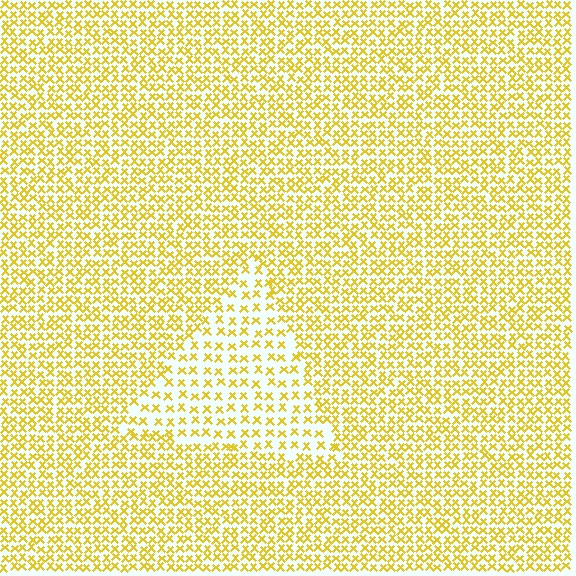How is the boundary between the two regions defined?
The boundary is defined by a change in element density (approximately 1.9x ratio). All elements are the same color, size, and shape.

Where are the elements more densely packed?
The elements are more densely packed outside the triangle boundary.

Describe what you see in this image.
The image contains small yellow elements arranged at two different densities. A triangle-shaped region is visible where the elements are less densely packed than the surrounding area.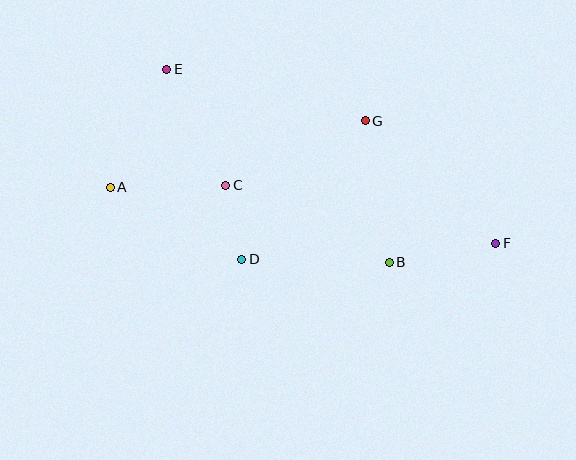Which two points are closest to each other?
Points C and D are closest to each other.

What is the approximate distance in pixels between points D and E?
The distance between D and E is approximately 204 pixels.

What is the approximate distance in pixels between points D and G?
The distance between D and G is approximately 186 pixels.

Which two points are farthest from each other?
Points A and F are farthest from each other.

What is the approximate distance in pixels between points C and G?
The distance between C and G is approximately 154 pixels.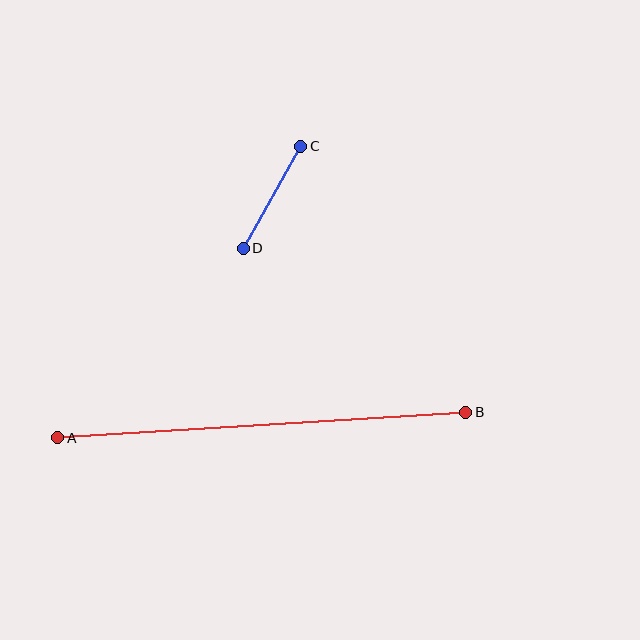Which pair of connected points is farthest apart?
Points A and B are farthest apart.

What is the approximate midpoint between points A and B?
The midpoint is at approximately (262, 425) pixels.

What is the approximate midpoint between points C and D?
The midpoint is at approximately (272, 197) pixels.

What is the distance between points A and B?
The distance is approximately 409 pixels.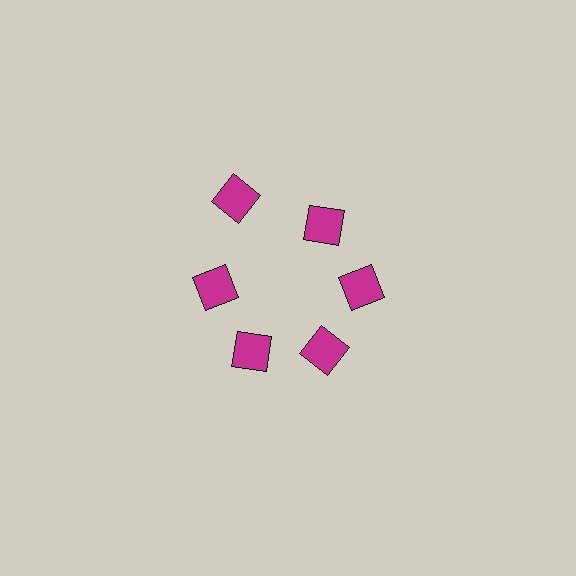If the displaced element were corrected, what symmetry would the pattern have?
It would have 6-fold rotational symmetry — the pattern would map onto itself every 60 degrees.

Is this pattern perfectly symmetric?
No. The 6 magenta squares are arranged in a ring, but one element near the 11 o'clock position is pushed outward from the center, breaking the 6-fold rotational symmetry.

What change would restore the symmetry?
The symmetry would be restored by moving it inward, back onto the ring so that all 6 squares sit at equal angles and equal distance from the center.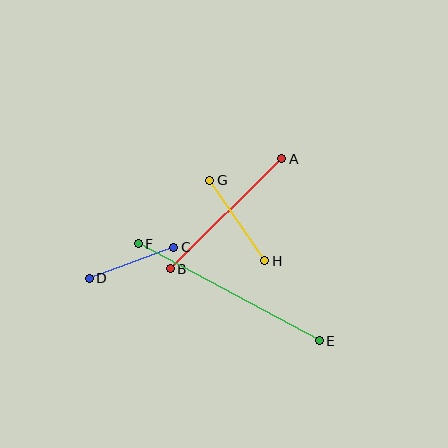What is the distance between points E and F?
The distance is approximately 206 pixels.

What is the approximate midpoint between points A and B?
The midpoint is at approximately (226, 214) pixels.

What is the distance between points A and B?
The distance is approximately 156 pixels.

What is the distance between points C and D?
The distance is approximately 90 pixels.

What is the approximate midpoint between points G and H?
The midpoint is at approximately (237, 220) pixels.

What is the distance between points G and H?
The distance is approximately 98 pixels.